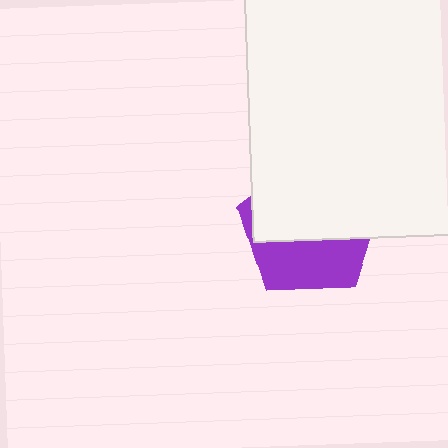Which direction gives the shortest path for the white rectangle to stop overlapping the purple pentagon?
Moving up gives the shortest separation.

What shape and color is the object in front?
The object in front is a white rectangle.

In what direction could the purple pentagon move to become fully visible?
The purple pentagon could move down. That would shift it out from behind the white rectangle entirely.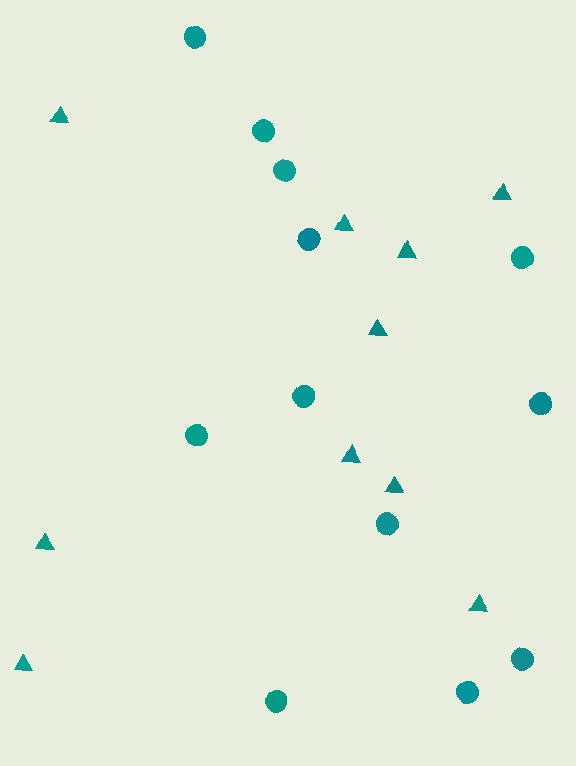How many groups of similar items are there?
There are 2 groups: one group of circles (12) and one group of triangles (10).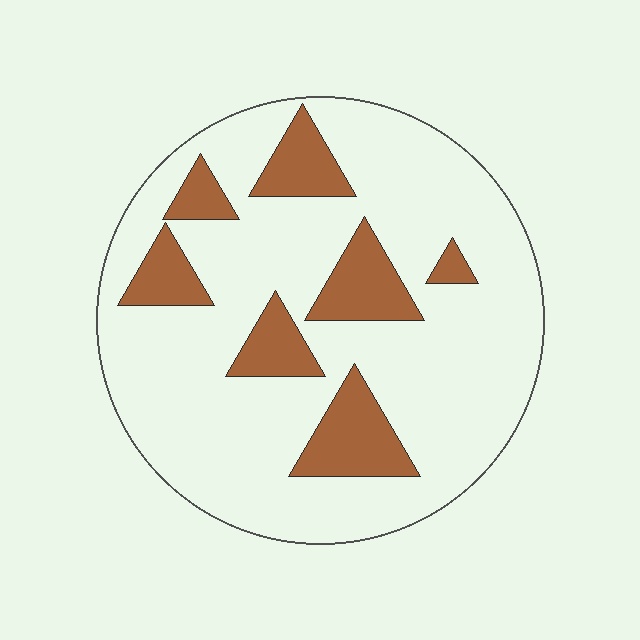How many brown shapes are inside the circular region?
7.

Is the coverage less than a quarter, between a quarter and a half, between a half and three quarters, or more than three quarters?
Less than a quarter.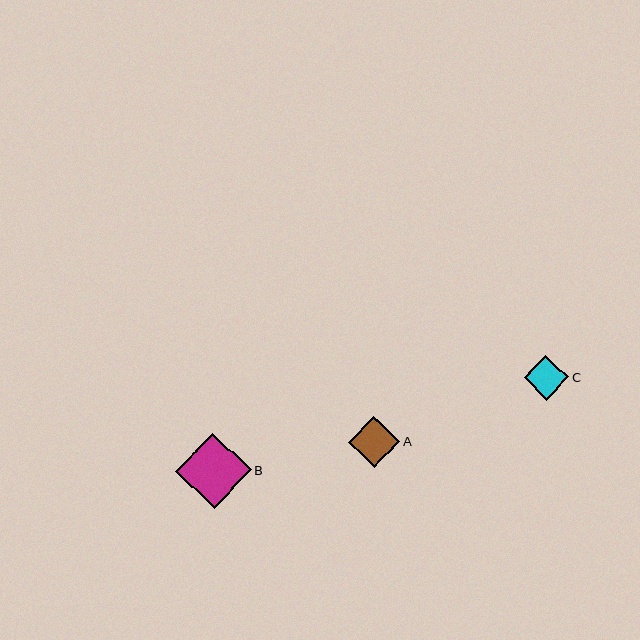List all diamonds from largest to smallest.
From largest to smallest: B, A, C.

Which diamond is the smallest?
Diamond C is the smallest with a size of approximately 44 pixels.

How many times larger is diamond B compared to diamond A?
Diamond B is approximately 1.5 times the size of diamond A.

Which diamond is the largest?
Diamond B is the largest with a size of approximately 75 pixels.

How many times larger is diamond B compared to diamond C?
Diamond B is approximately 1.7 times the size of diamond C.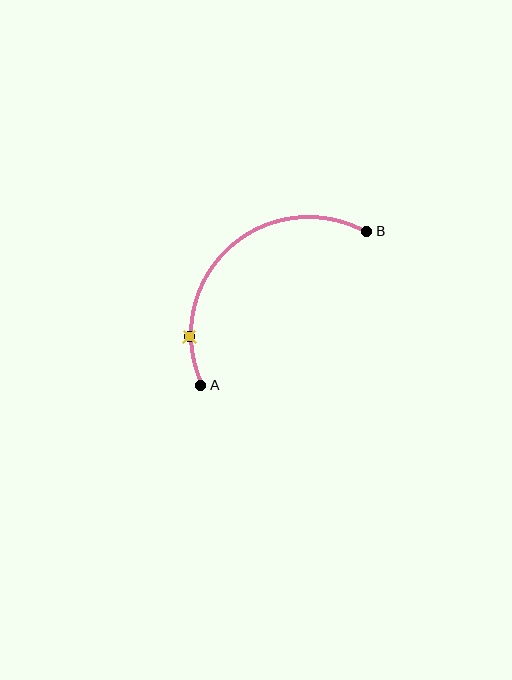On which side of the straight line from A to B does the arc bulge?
The arc bulges above and to the left of the straight line connecting A and B.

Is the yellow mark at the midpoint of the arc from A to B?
No. The yellow mark lies on the arc but is closer to endpoint A. The arc midpoint would be at the point on the curve equidistant along the arc from both A and B.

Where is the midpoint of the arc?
The arc midpoint is the point on the curve farthest from the straight line joining A and B. It sits above and to the left of that line.